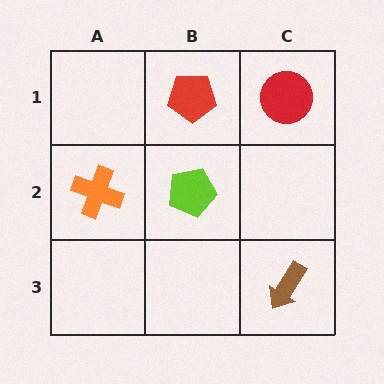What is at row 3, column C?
A brown arrow.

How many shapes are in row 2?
2 shapes.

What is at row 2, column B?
A lime pentagon.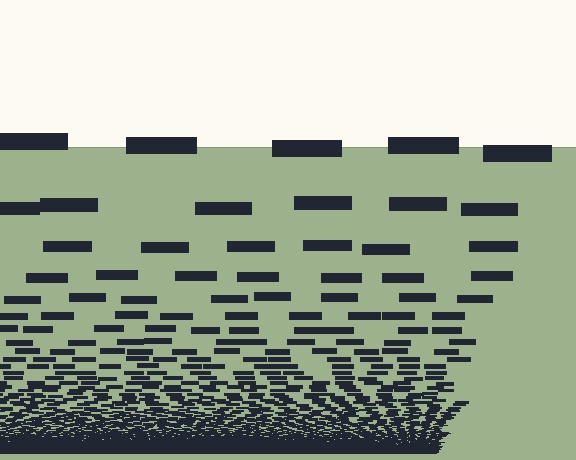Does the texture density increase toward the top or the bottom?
Density increases toward the bottom.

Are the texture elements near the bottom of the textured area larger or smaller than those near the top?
Smaller. The gradient is inverted — elements near the bottom are smaller and denser.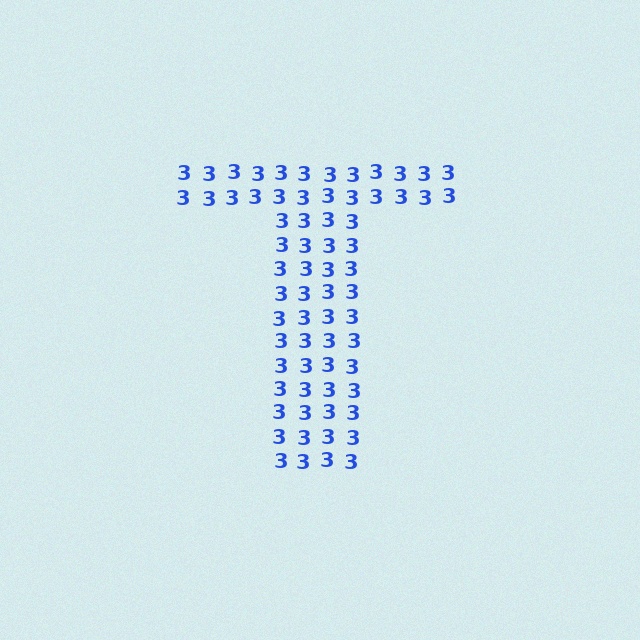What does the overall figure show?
The overall figure shows the letter T.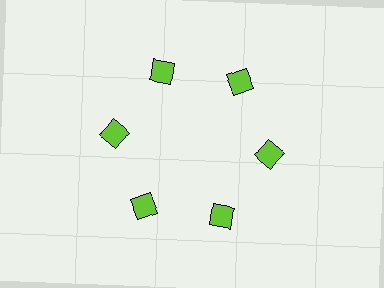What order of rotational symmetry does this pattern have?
This pattern has 6-fold rotational symmetry.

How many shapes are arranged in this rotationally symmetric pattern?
There are 6 shapes, arranged in 6 groups of 1.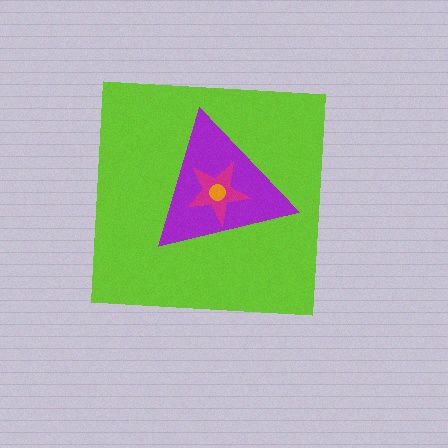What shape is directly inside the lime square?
The purple triangle.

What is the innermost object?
The orange circle.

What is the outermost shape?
The lime square.